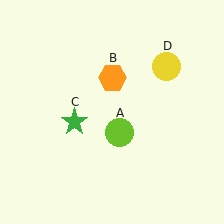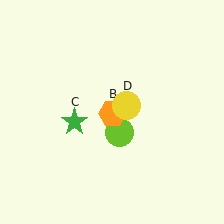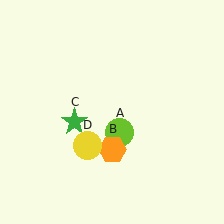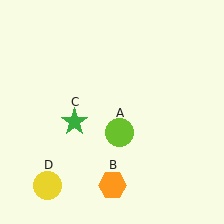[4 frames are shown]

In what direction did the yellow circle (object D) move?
The yellow circle (object D) moved down and to the left.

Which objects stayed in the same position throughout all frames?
Lime circle (object A) and green star (object C) remained stationary.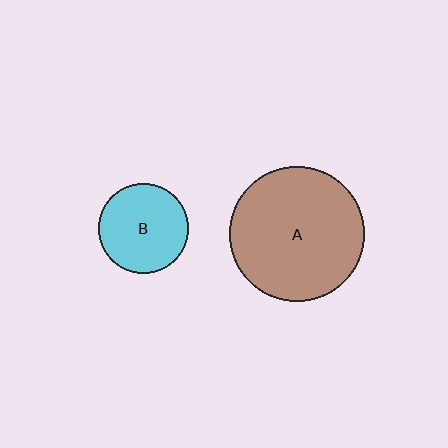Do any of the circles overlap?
No, none of the circles overlap.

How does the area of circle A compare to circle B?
Approximately 2.2 times.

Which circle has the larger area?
Circle A (brown).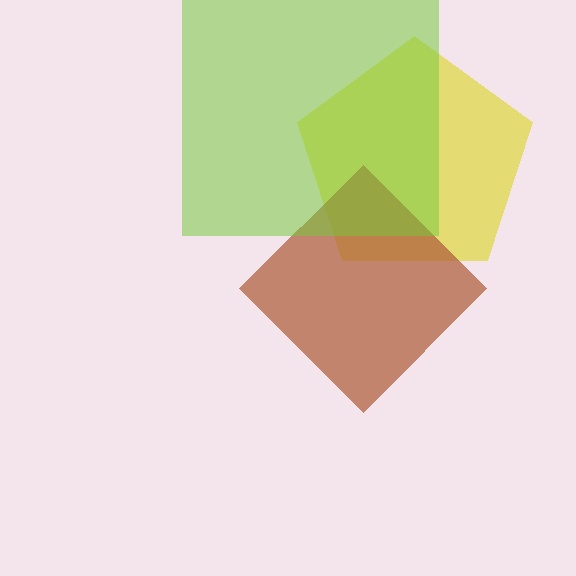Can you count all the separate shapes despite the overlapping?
Yes, there are 3 separate shapes.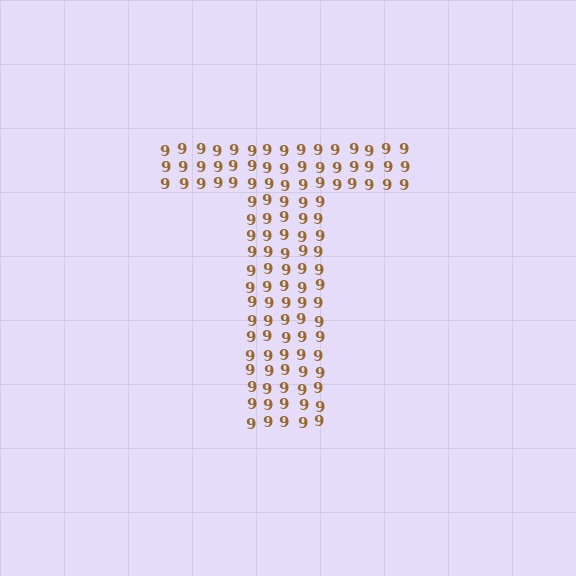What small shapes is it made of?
It is made of small digit 9's.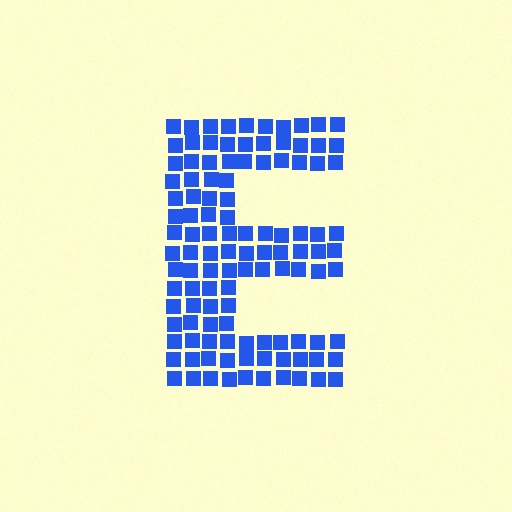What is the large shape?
The large shape is the letter E.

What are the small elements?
The small elements are squares.